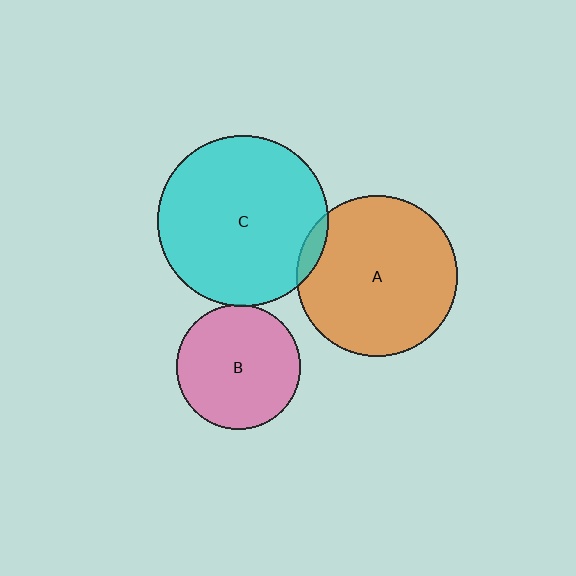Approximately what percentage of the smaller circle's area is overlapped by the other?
Approximately 5%.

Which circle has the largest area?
Circle C (cyan).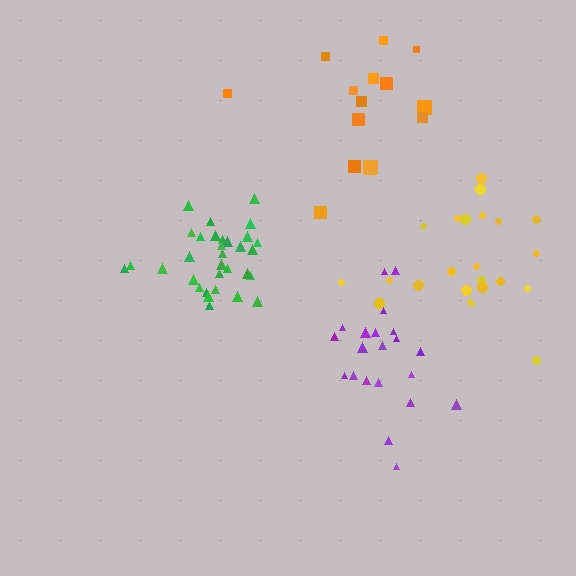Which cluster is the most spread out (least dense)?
Orange.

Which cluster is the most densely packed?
Green.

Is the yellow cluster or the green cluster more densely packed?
Green.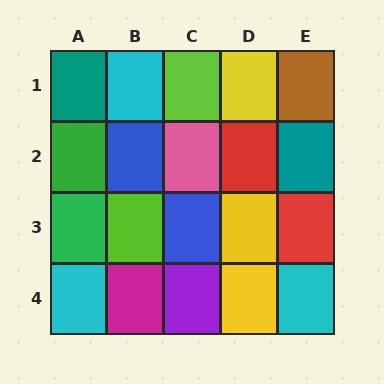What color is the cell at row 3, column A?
Green.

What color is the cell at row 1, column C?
Lime.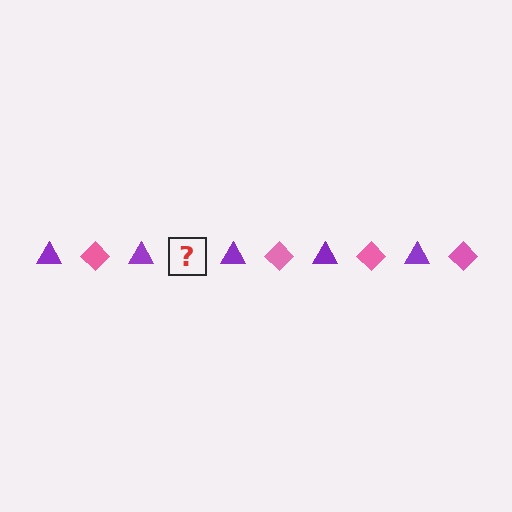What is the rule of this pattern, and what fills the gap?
The rule is that the pattern alternates between purple triangle and pink diamond. The gap should be filled with a pink diamond.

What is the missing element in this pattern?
The missing element is a pink diamond.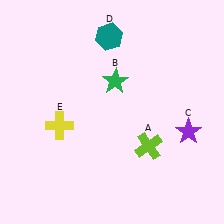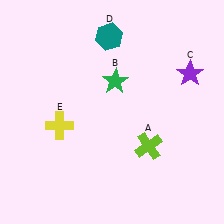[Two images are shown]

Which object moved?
The purple star (C) moved up.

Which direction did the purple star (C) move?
The purple star (C) moved up.